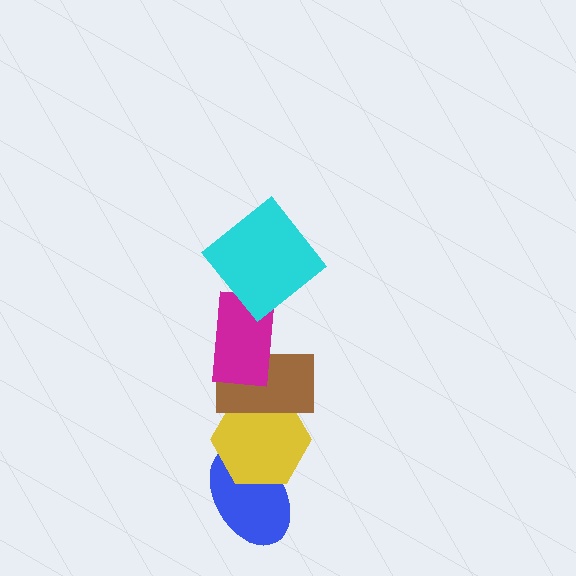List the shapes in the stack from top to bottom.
From top to bottom: the cyan diamond, the magenta rectangle, the brown rectangle, the yellow hexagon, the blue ellipse.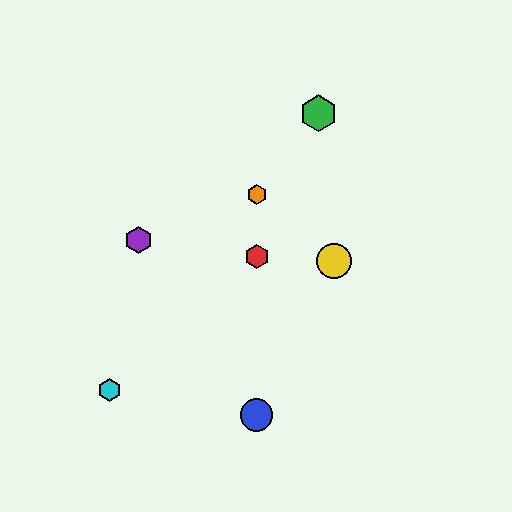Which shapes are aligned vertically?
The red hexagon, the blue circle, the orange hexagon are aligned vertically.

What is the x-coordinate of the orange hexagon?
The orange hexagon is at x≈257.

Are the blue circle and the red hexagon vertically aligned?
Yes, both are at x≈257.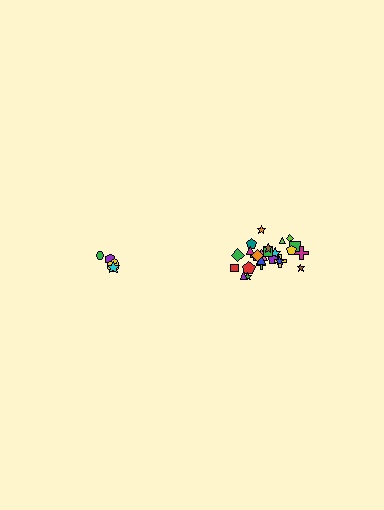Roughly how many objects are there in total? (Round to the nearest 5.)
Roughly 30 objects in total.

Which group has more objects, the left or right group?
The right group.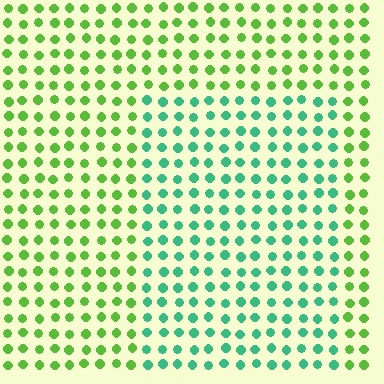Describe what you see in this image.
The image is filled with small lime elements in a uniform arrangement. A rectangle-shaped region is visible where the elements are tinted to a slightly different hue, forming a subtle color boundary.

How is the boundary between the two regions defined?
The boundary is defined purely by a slight shift in hue (about 48 degrees). Spacing, size, and orientation are identical on both sides.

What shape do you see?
I see a rectangle.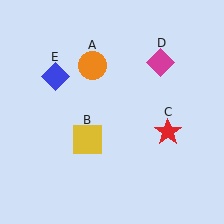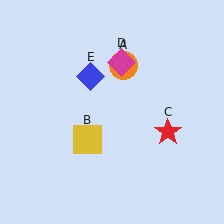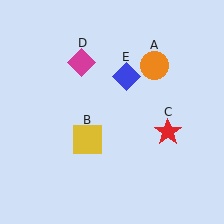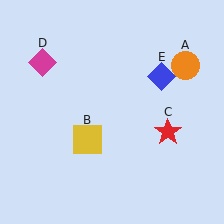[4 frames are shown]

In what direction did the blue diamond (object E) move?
The blue diamond (object E) moved right.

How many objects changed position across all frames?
3 objects changed position: orange circle (object A), magenta diamond (object D), blue diamond (object E).